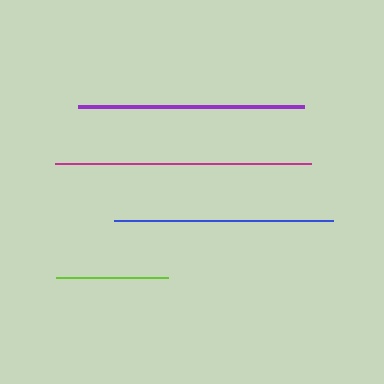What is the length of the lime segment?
The lime segment is approximately 113 pixels long.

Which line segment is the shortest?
The lime line is the shortest at approximately 113 pixels.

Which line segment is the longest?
The magenta line is the longest at approximately 257 pixels.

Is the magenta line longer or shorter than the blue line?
The magenta line is longer than the blue line.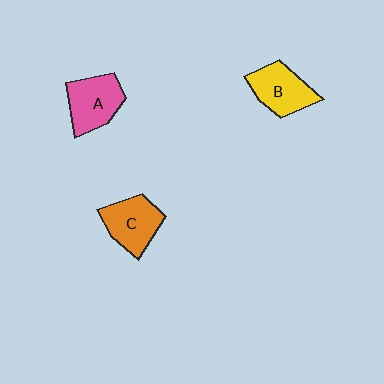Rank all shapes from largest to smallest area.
From largest to smallest: A (pink), C (orange), B (yellow).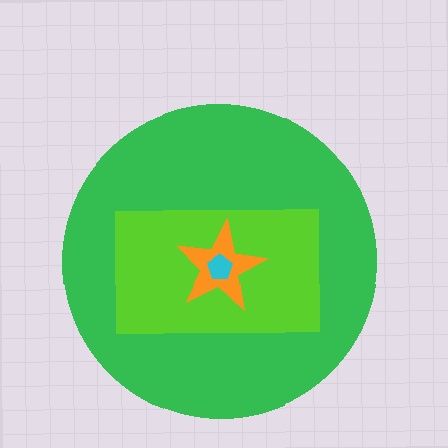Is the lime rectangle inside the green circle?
Yes.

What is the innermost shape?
The cyan pentagon.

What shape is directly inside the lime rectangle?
The orange star.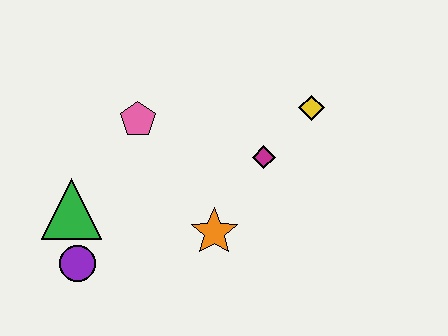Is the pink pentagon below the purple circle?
No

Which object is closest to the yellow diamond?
The magenta diamond is closest to the yellow diamond.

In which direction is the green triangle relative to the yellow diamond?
The green triangle is to the left of the yellow diamond.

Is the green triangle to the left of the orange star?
Yes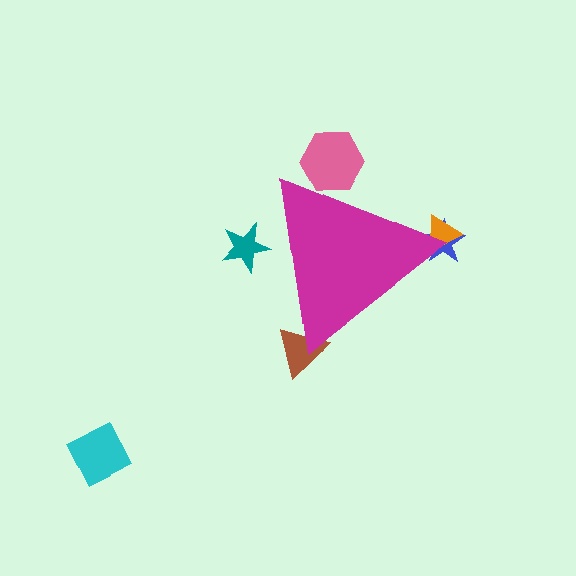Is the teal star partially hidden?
Yes, the teal star is partially hidden behind the magenta triangle.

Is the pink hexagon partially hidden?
Yes, the pink hexagon is partially hidden behind the magenta triangle.